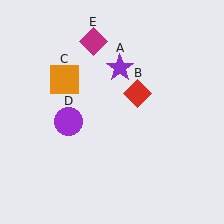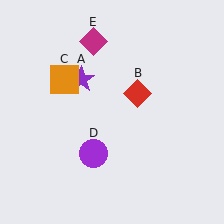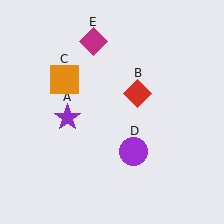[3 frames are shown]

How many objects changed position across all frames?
2 objects changed position: purple star (object A), purple circle (object D).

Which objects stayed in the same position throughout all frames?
Red diamond (object B) and orange square (object C) and magenta diamond (object E) remained stationary.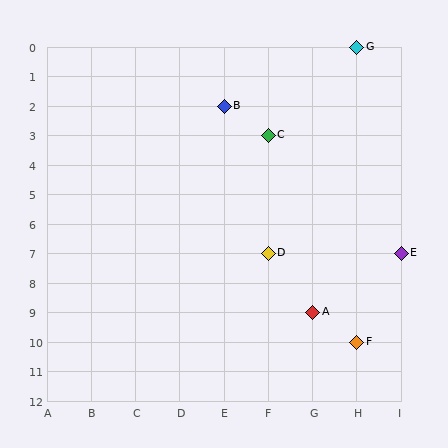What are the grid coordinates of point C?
Point C is at grid coordinates (F, 3).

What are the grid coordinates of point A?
Point A is at grid coordinates (G, 9).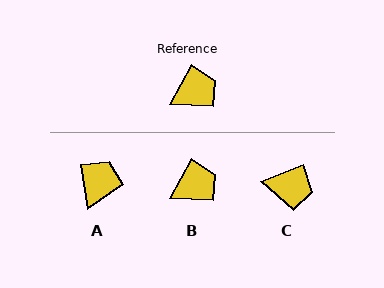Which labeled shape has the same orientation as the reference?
B.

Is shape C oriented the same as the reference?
No, it is off by about 40 degrees.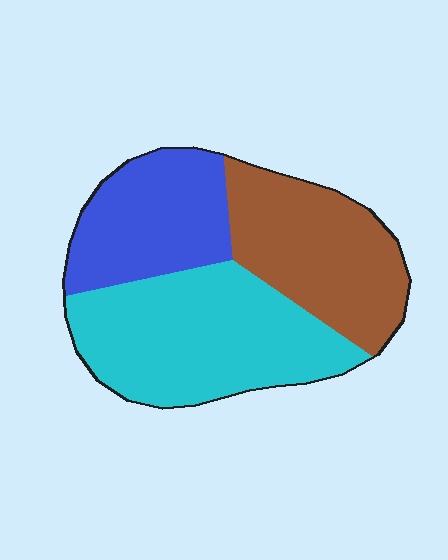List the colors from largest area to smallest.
From largest to smallest: cyan, brown, blue.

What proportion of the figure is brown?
Brown takes up between a sixth and a third of the figure.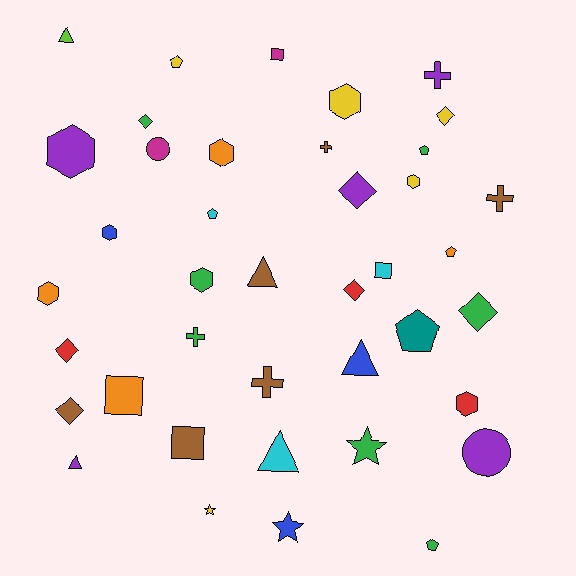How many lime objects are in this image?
There is 1 lime object.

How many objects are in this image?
There are 40 objects.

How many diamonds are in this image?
There are 7 diamonds.